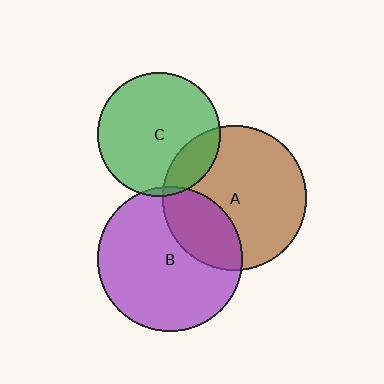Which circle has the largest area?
Circle B (purple).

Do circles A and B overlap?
Yes.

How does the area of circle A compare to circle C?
Approximately 1.4 times.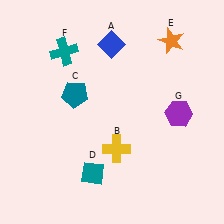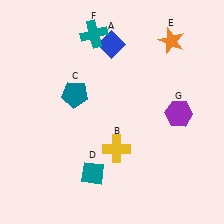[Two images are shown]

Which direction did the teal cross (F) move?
The teal cross (F) moved right.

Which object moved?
The teal cross (F) moved right.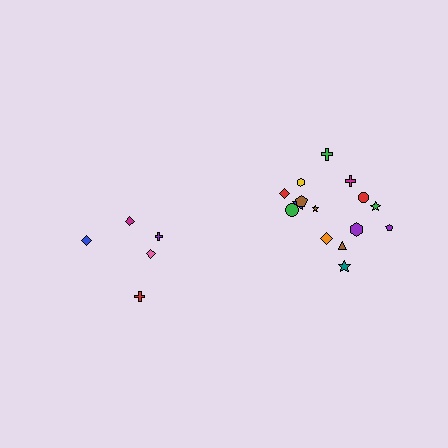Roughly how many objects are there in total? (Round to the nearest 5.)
Roughly 20 objects in total.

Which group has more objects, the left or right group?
The right group.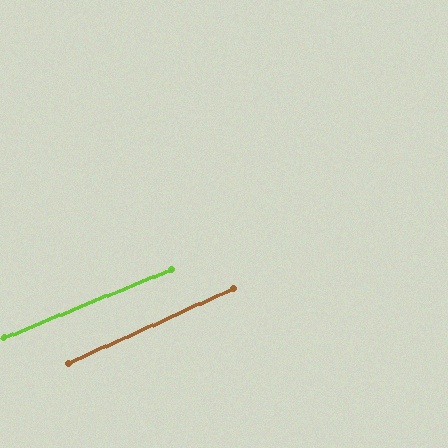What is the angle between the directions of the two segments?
Approximately 2 degrees.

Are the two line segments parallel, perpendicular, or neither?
Parallel — their directions differ by only 1.9°.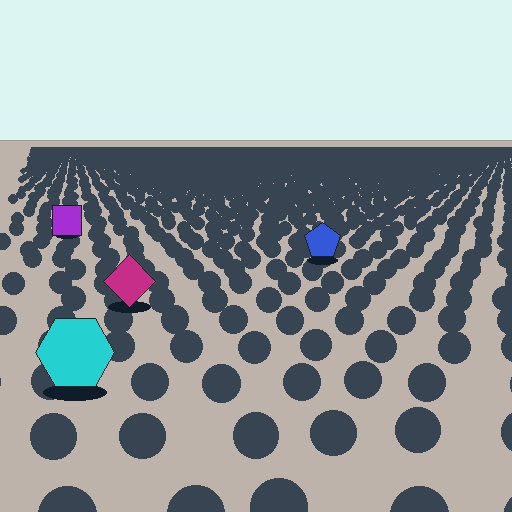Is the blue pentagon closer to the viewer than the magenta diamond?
No. The magenta diamond is closer — you can tell from the texture gradient: the ground texture is coarser near it.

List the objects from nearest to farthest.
From nearest to farthest: the cyan hexagon, the magenta diamond, the blue pentagon, the purple square.